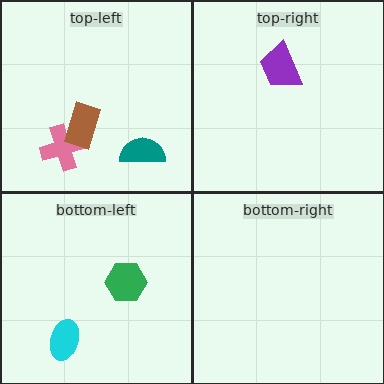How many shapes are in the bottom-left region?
2.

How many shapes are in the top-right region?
1.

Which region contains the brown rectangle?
The top-left region.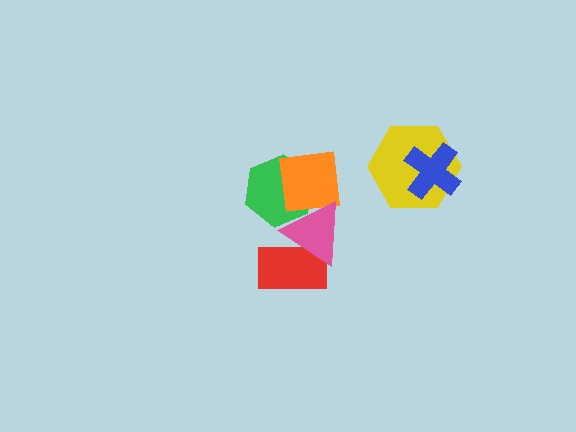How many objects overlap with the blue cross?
1 object overlaps with the blue cross.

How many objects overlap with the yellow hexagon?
1 object overlaps with the yellow hexagon.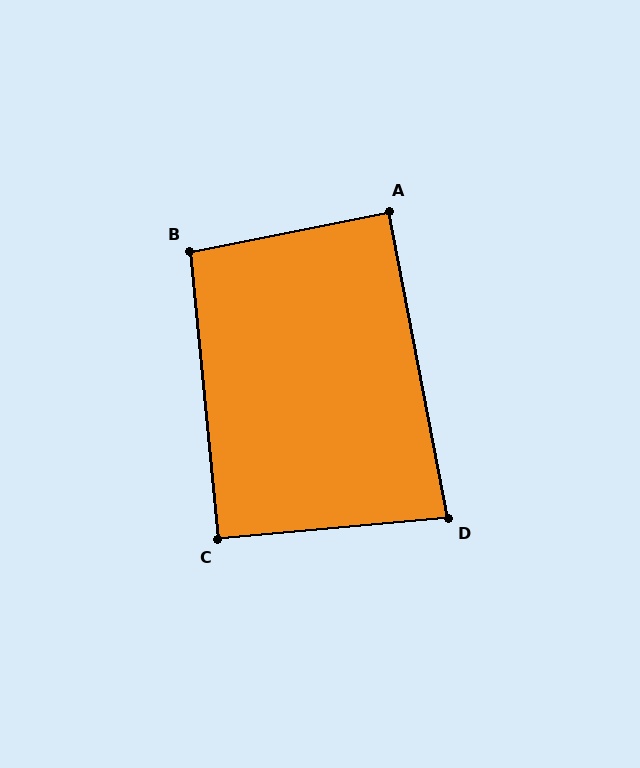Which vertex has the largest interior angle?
B, at approximately 96 degrees.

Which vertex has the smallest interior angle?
D, at approximately 84 degrees.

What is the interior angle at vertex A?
Approximately 90 degrees (approximately right).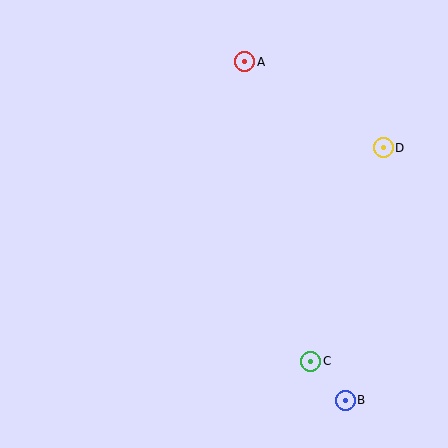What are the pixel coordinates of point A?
Point A is at (245, 62).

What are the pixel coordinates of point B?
Point B is at (345, 400).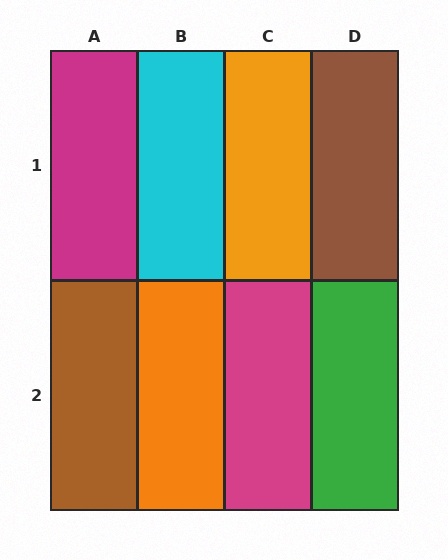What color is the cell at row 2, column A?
Brown.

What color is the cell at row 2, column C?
Magenta.